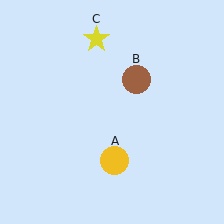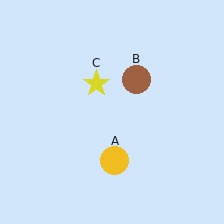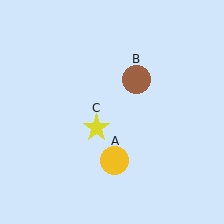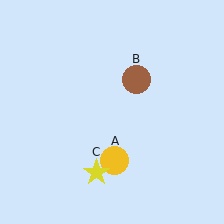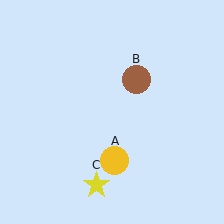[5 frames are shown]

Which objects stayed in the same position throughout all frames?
Yellow circle (object A) and brown circle (object B) remained stationary.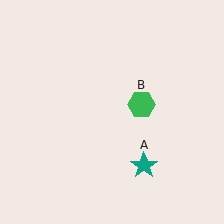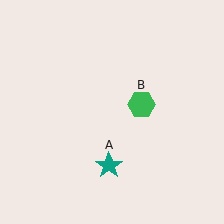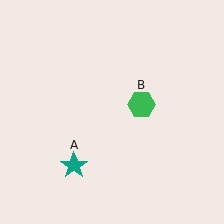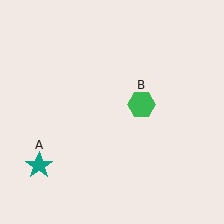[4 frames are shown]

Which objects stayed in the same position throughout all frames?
Green hexagon (object B) remained stationary.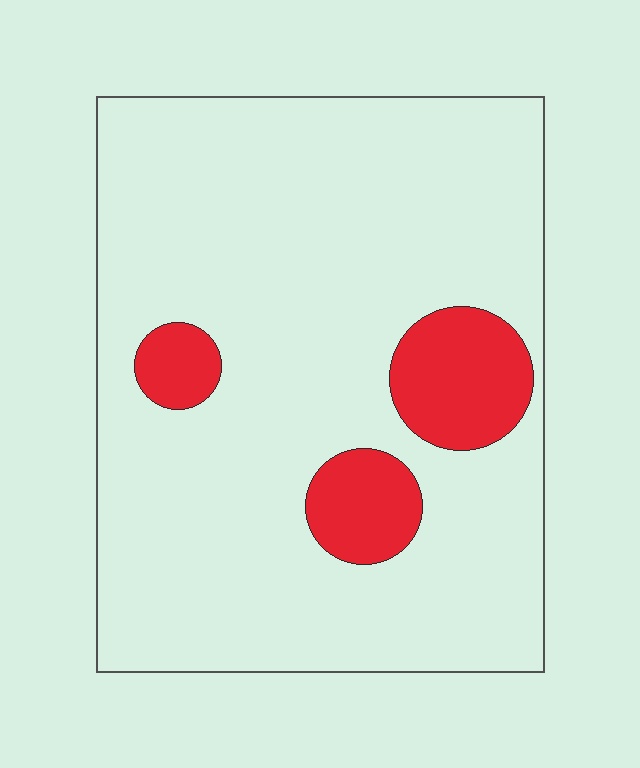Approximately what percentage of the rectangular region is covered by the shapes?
Approximately 15%.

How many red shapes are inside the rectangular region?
3.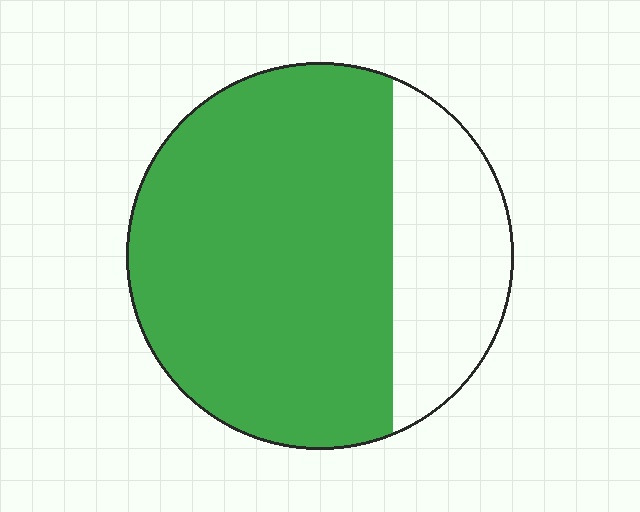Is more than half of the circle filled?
Yes.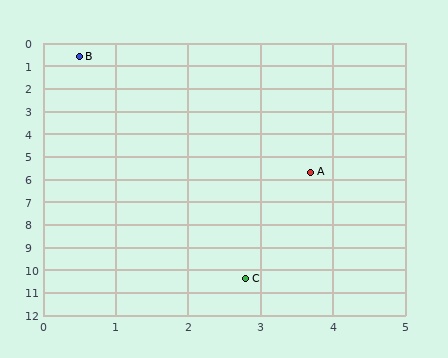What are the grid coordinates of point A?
Point A is at approximately (3.7, 5.7).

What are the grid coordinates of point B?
Point B is at approximately (0.5, 0.6).